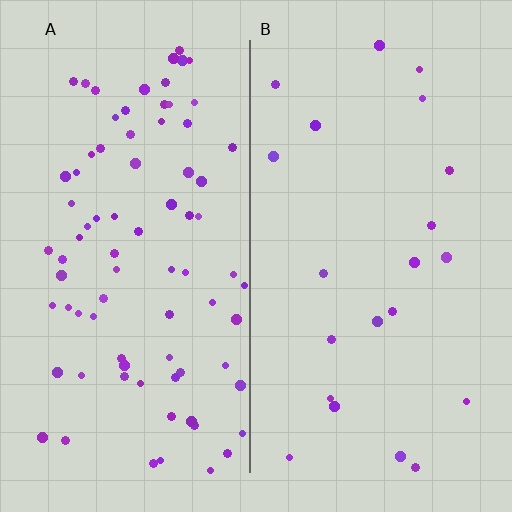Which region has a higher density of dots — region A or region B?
A (the left).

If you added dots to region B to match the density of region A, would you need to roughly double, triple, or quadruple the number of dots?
Approximately quadruple.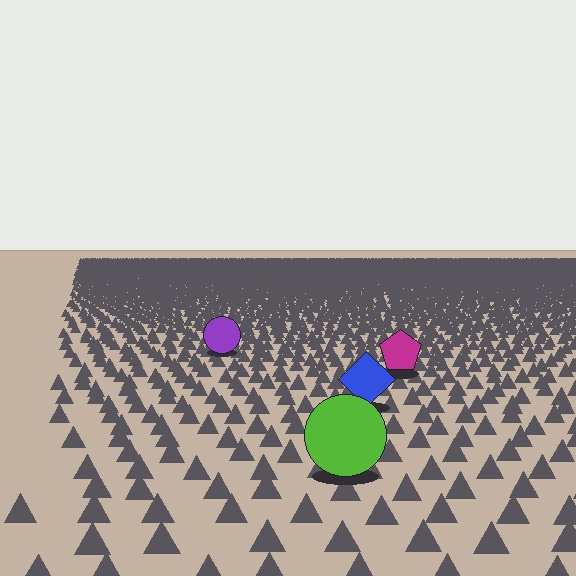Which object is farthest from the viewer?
The purple circle is farthest from the viewer. It appears smaller and the ground texture around it is denser.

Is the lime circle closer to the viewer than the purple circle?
Yes. The lime circle is closer — you can tell from the texture gradient: the ground texture is coarser near it.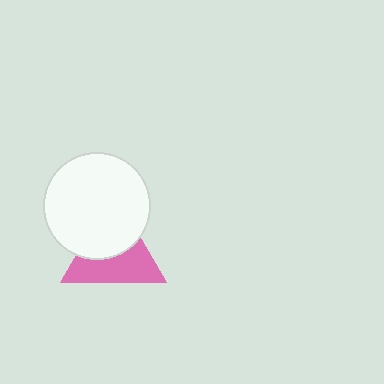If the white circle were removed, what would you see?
You would see the complete pink triangle.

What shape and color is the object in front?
The object in front is a white circle.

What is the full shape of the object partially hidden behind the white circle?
The partially hidden object is a pink triangle.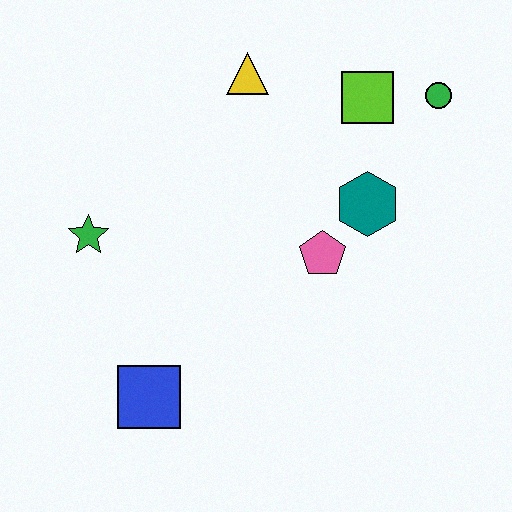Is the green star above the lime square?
No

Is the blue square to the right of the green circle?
No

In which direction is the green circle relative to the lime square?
The green circle is to the right of the lime square.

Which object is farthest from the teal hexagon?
The blue square is farthest from the teal hexagon.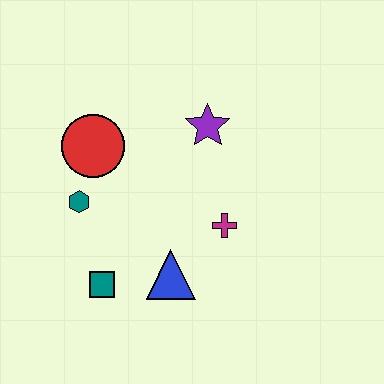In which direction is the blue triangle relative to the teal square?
The blue triangle is to the right of the teal square.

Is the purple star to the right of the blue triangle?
Yes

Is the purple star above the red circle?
Yes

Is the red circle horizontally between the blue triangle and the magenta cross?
No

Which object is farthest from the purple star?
The teal square is farthest from the purple star.